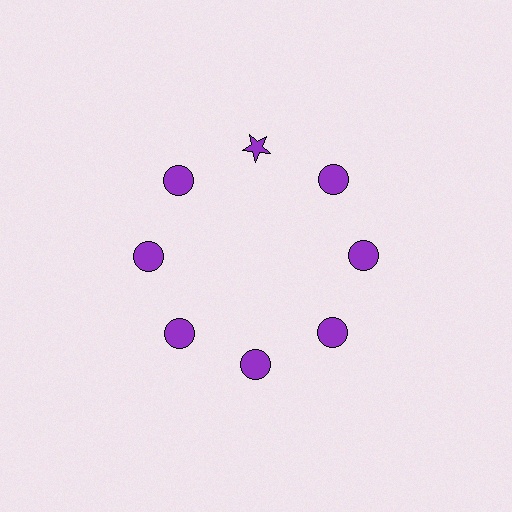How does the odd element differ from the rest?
It has a different shape: star instead of circle.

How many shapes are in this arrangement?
There are 8 shapes arranged in a ring pattern.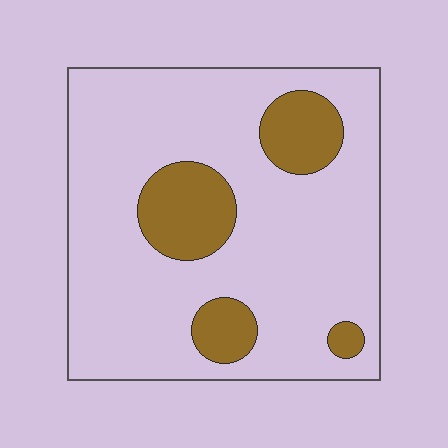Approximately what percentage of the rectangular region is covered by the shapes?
Approximately 20%.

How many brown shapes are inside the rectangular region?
4.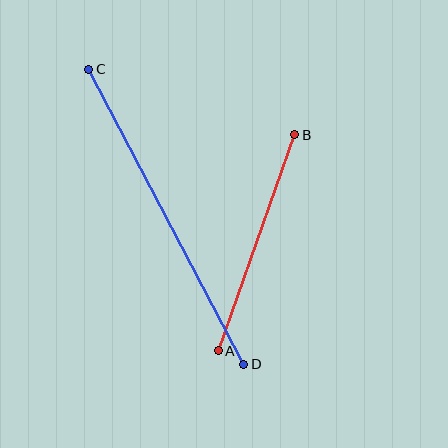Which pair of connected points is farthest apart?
Points C and D are farthest apart.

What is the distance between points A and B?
The distance is approximately 229 pixels.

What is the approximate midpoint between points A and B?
The midpoint is at approximately (256, 243) pixels.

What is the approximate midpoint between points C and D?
The midpoint is at approximately (166, 217) pixels.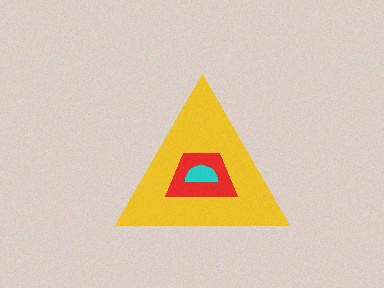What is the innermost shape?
The cyan semicircle.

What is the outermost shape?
The yellow triangle.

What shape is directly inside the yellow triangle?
The red trapezoid.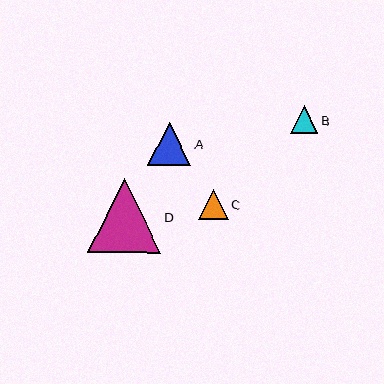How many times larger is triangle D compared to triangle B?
Triangle D is approximately 2.7 times the size of triangle B.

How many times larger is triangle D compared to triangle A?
Triangle D is approximately 1.7 times the size of triangle A.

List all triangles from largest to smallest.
From largest to smallest: D, A, C, B.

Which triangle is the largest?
Triangle D is the largest with a size of approximately 73 pixels.